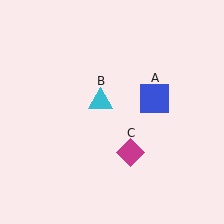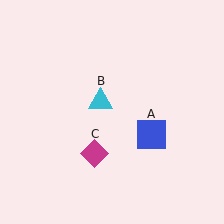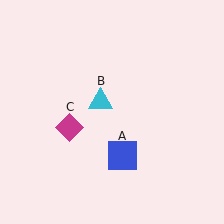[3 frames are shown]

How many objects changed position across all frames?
2 objects changed position: blue square (object A), magenta diamond (object C).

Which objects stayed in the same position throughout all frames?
Cyan triangle (object B) remained stationary.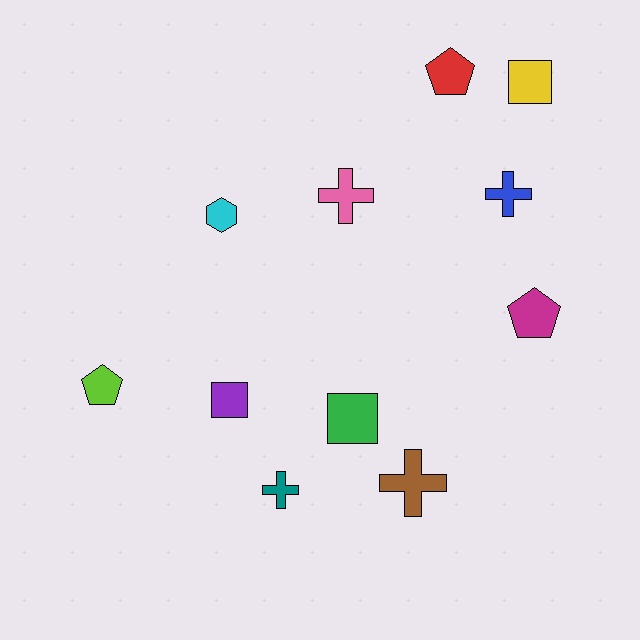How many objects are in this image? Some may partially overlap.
There are 11 objects.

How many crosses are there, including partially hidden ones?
There are 4 crosses.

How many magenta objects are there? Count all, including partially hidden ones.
There is 1 magenta object.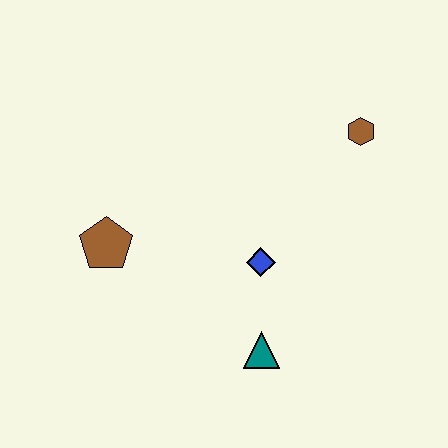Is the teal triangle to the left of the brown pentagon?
No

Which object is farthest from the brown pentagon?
The brown hexagon is farthest from the brown pentagon.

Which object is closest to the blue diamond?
The teal triangle is closest to the blue diamond.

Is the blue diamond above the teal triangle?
Yes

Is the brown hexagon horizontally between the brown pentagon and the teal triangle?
No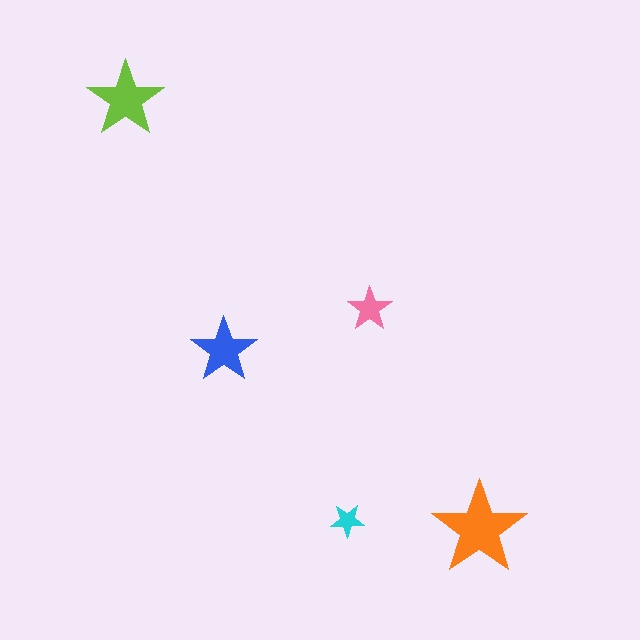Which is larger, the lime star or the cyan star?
The lime one.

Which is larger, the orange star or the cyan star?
The orange one.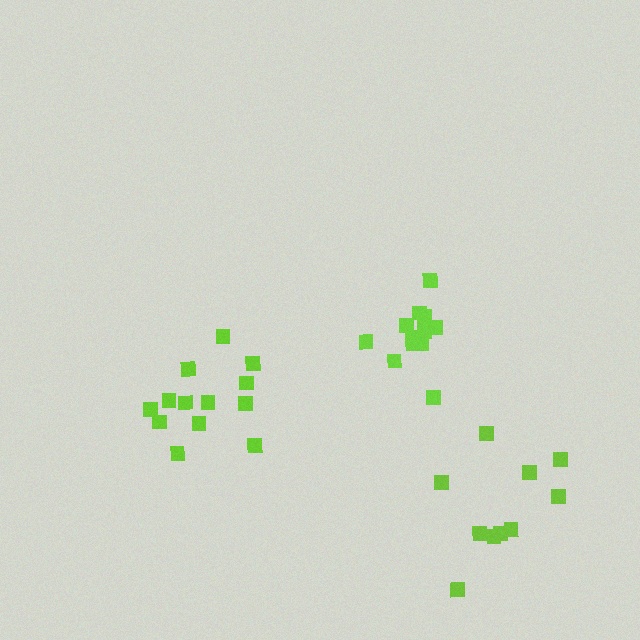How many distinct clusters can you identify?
There are 3 distinct clusters.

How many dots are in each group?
Group 1: 13 dots, Group 2: 13 dots, Group 3: 10 dots (36 total).